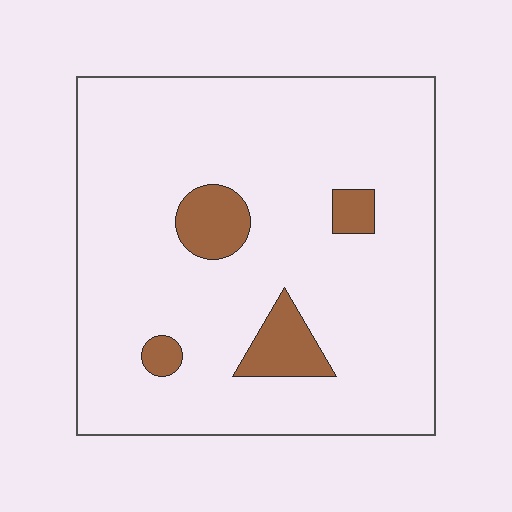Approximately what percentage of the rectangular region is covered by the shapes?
Approximately 10%.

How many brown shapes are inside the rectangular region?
4.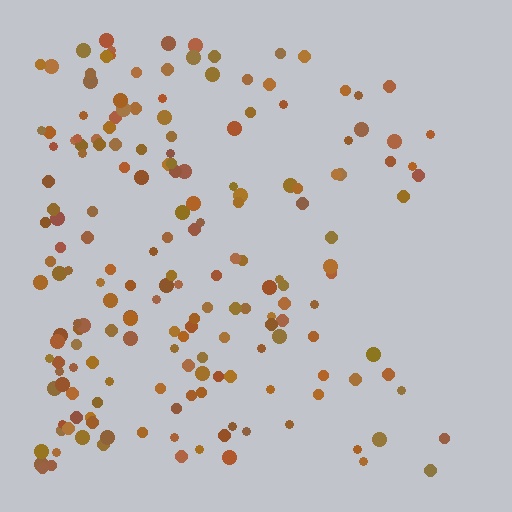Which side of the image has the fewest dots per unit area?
The right.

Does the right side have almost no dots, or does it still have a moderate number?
Still a moderate number, just noticeably fewer than the left.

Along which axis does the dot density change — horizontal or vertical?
Horizontal.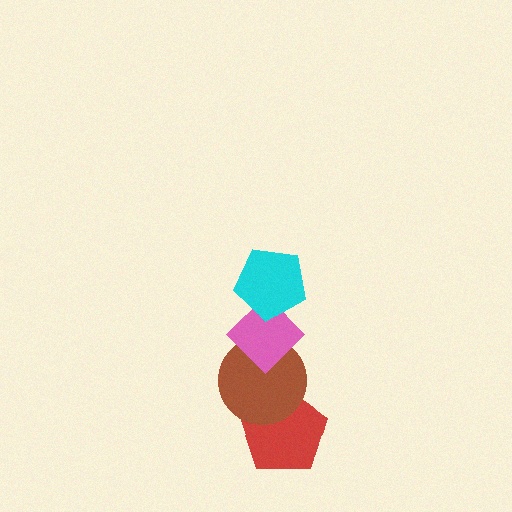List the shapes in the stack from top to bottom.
From top to bottom: the cyan pentagon, the pink diamond, the brown circle, the red pentagon.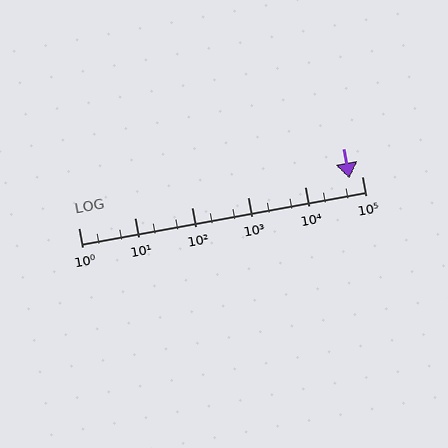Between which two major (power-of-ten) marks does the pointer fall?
The pointer is between 10000 and 100000.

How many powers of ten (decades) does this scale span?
The scale spans 5 decades, from 1 to 100000.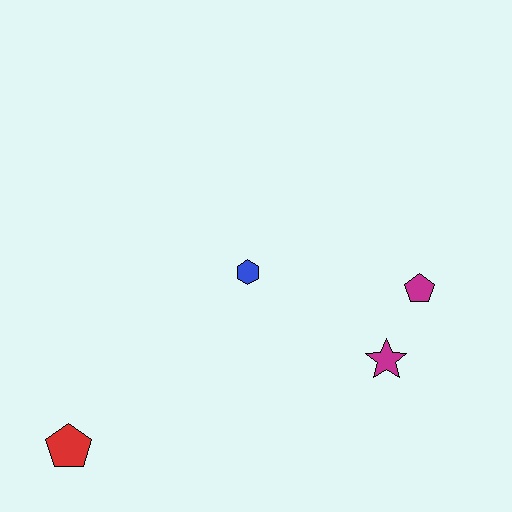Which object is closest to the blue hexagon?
The magenta star is closest to the blue hexagon.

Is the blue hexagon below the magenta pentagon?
No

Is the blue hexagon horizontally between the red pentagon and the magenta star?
Yes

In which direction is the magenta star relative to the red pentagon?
The magenta star is to the right of the red pentagon.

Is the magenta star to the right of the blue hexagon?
Yes